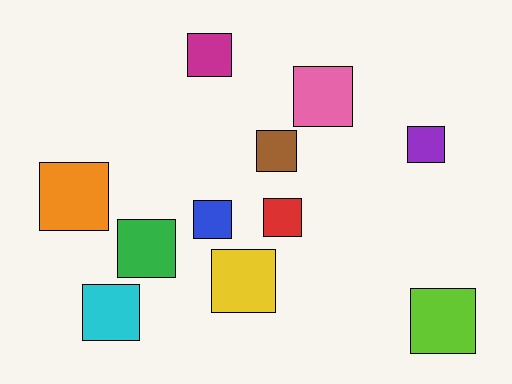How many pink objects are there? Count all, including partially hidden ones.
There is 1 pink object.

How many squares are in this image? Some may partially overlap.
There are 11 squares.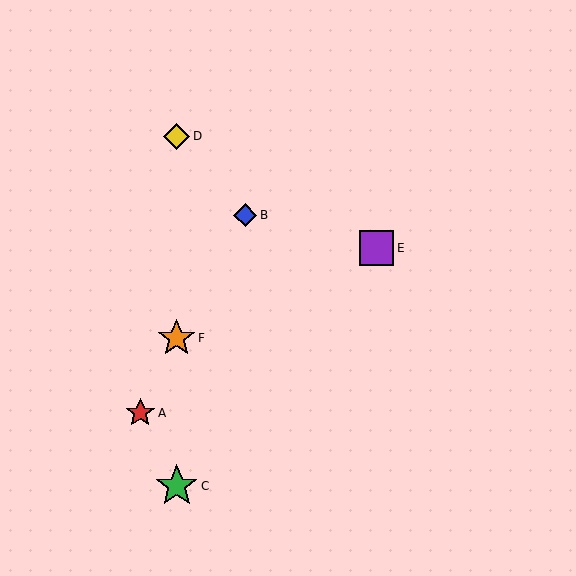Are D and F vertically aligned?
Yes, both are at x≈177.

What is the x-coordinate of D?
Object D is at x≈177.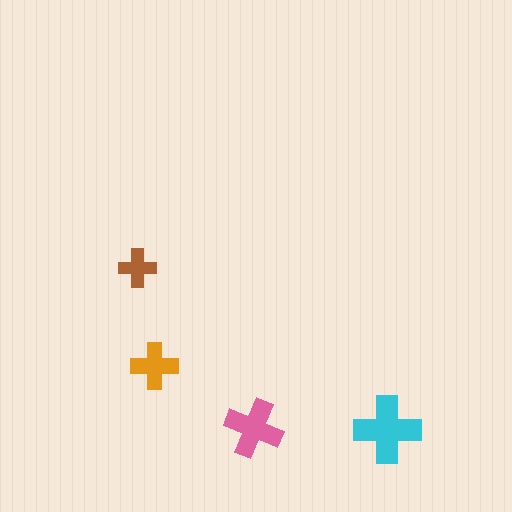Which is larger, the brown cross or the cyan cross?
The cyan one.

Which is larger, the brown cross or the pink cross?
The pink one.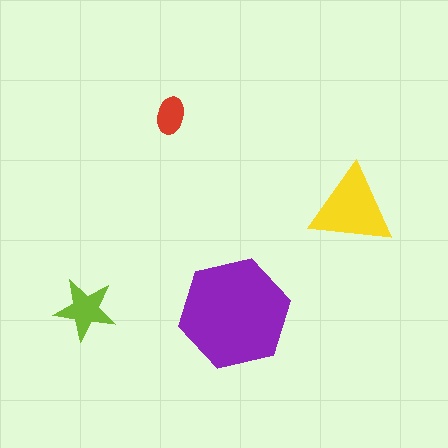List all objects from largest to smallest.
The purple hexagon, the yellow triangle, the lime star, the red ellipse.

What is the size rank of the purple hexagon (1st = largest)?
1st.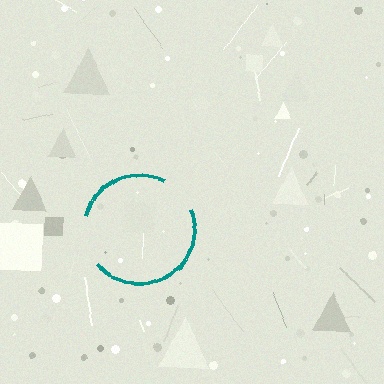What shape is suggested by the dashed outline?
The dashed outline suggests a circle.